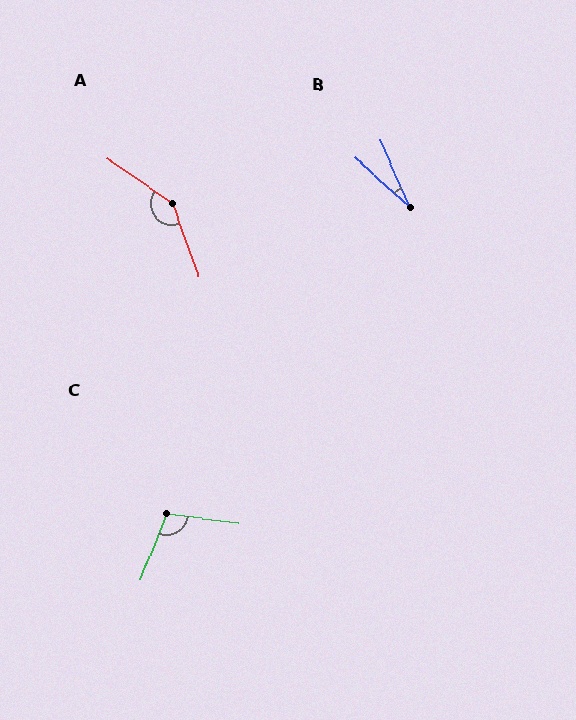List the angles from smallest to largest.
B (25°), C (104°), A (144°).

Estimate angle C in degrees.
Approximately 104 degrees.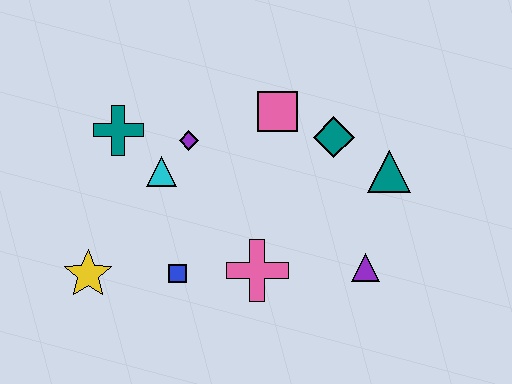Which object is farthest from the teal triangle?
The yellow star is farthest from the teal triangle.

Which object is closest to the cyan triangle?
The purple diamond is closest to the cyan triangle.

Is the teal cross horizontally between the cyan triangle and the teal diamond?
No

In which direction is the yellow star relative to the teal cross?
The yellow star is below the teal cross.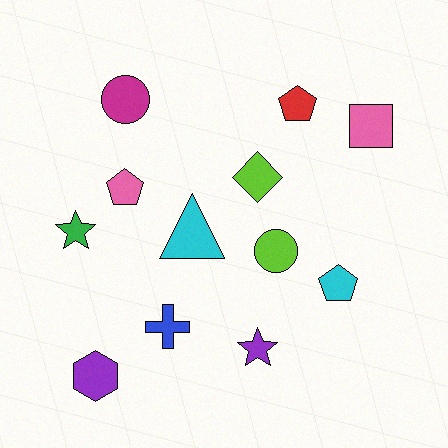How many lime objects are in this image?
There are 2 lime objects.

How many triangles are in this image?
There is 1 triangle.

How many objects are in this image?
There are 12 objects.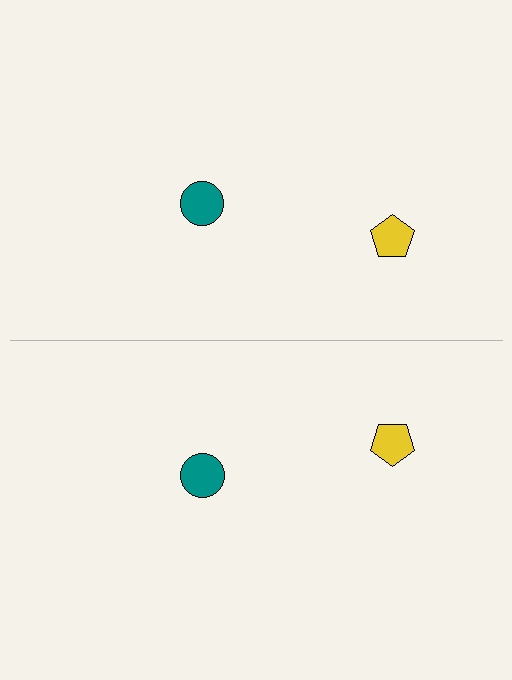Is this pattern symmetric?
Yes, this pattern has bilateral (reflection) symmetry.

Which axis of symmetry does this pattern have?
The pattern has a horizontal axis of symmetry running through the center of the image.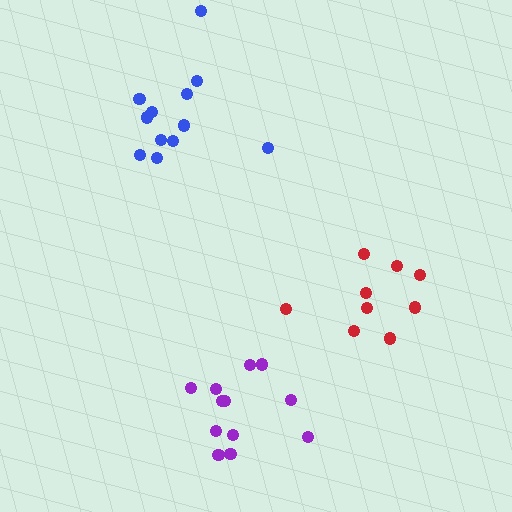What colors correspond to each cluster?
The clusters are colored: purple, red, blue.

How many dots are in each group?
Group 1: 12 dots, Group 2: 9 dots, Group 3: 12 dots (33 total).